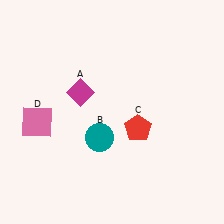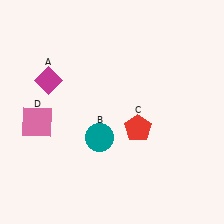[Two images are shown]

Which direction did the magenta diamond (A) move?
The magenta diamond (A) moved left.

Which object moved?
The magenta diamond (A) moved left.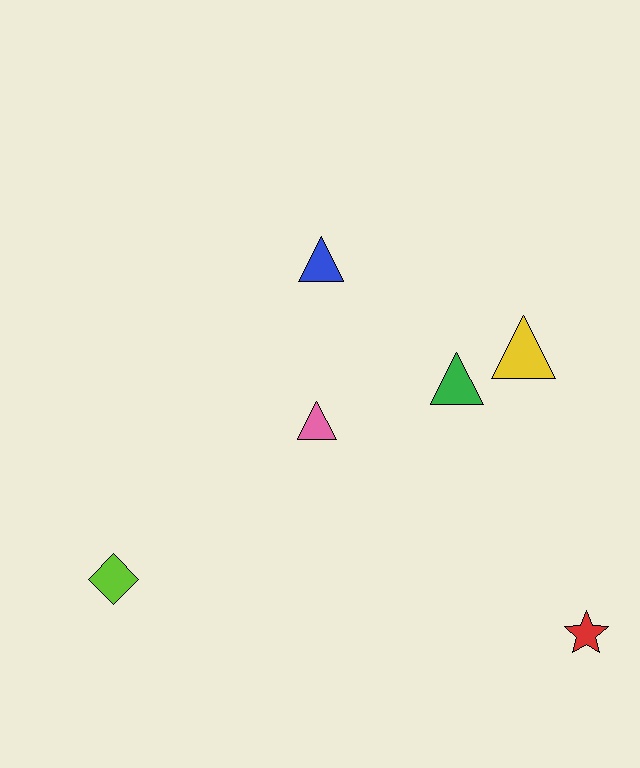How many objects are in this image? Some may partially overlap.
There are 6 objects.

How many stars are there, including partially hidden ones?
There is 1 star.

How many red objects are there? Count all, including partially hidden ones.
There is 1 red object.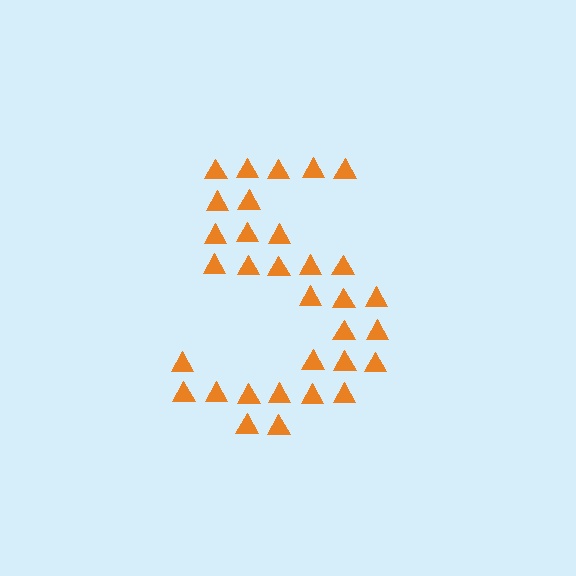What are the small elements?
The small elements are triangles.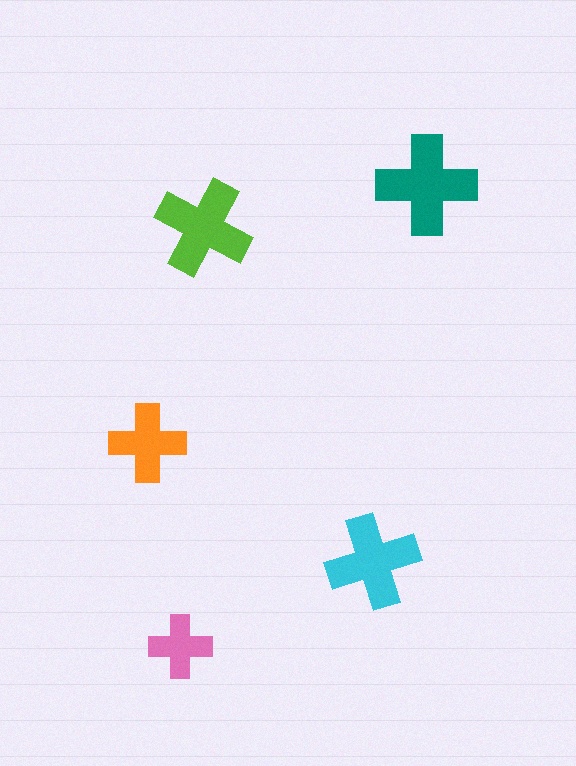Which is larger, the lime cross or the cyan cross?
The lime one.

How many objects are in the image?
There are 5 objects in the image.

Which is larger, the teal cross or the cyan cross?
The teal one.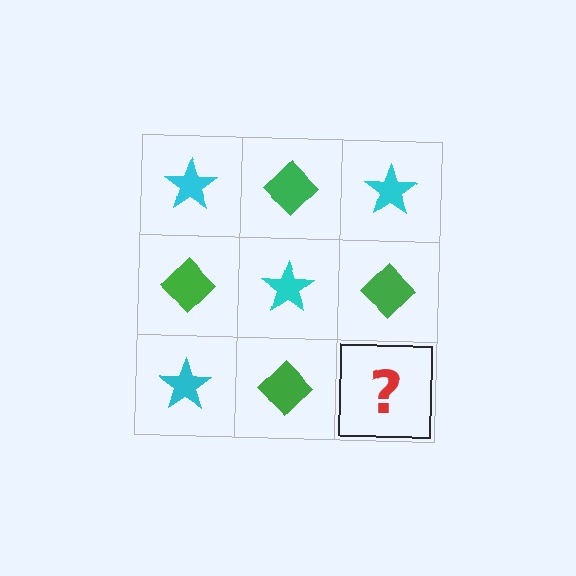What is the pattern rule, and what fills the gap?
The rule is that it alternates cyan star and green diamond in a checkerboard pattern. The gap should be filled with a cyan star.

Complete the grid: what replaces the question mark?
The question mark should be replaced with a cyan star.